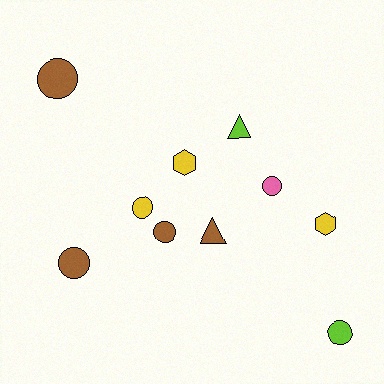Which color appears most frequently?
Brown, with 4 objects.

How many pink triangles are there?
There are no pink triangles.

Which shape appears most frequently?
Circle, with 6 objects.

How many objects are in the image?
There are 10 objects.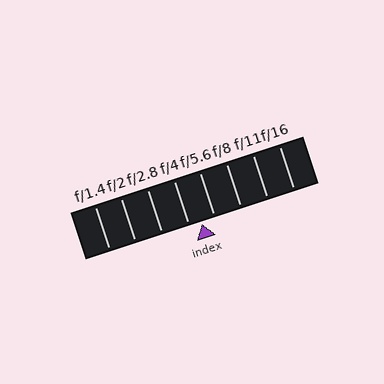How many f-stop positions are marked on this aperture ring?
There are 8 f-stop positions marked.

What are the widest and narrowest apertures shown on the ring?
The widest aperture shown is f/1.4 and the narrowest is f/16.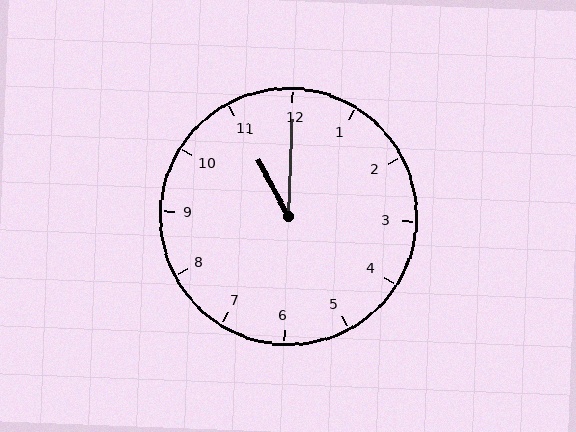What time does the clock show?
11:00.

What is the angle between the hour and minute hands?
Approximately 30 degrees.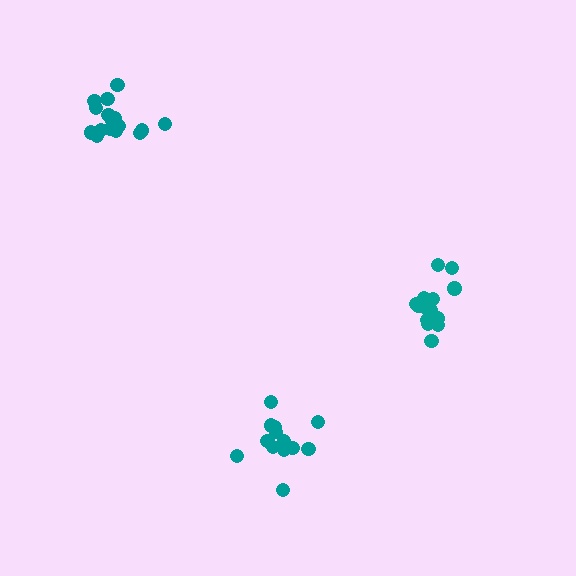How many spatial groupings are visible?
There are 3 spatial groupings.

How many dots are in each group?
Group 1: 13 dots, Group 2: 15 dots, Group 3: 16 dots (44 total).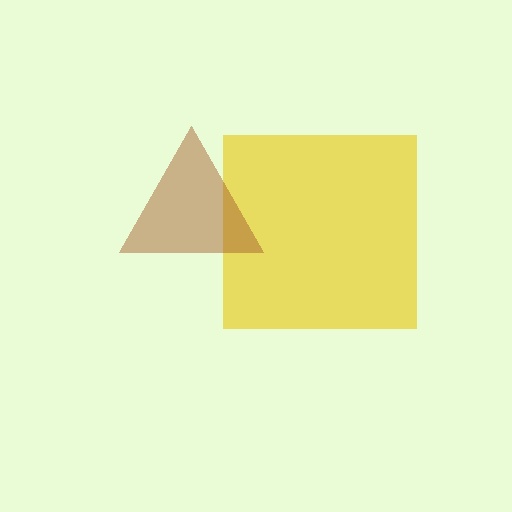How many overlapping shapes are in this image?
There are 2 overlapping shapes in the image.